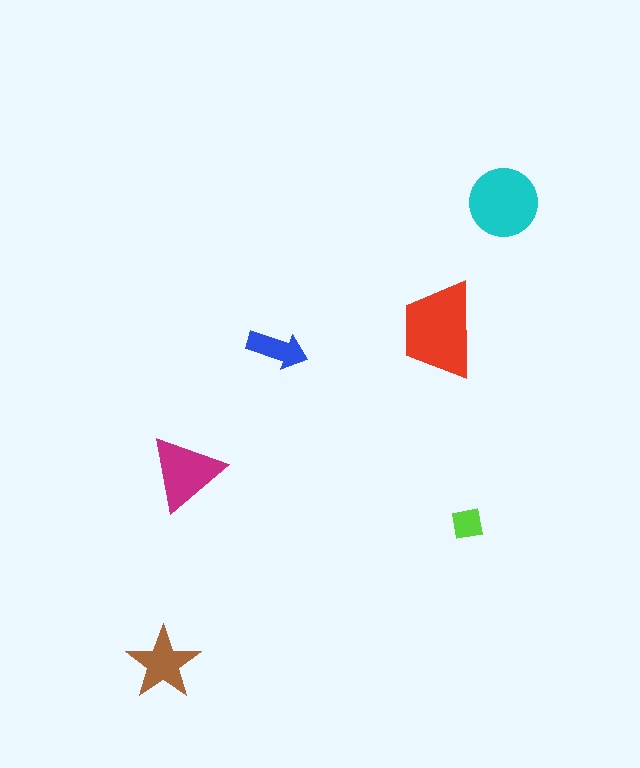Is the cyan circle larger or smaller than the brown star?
Larger.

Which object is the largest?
The red trapezoid.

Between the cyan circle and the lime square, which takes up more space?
The cyan circle.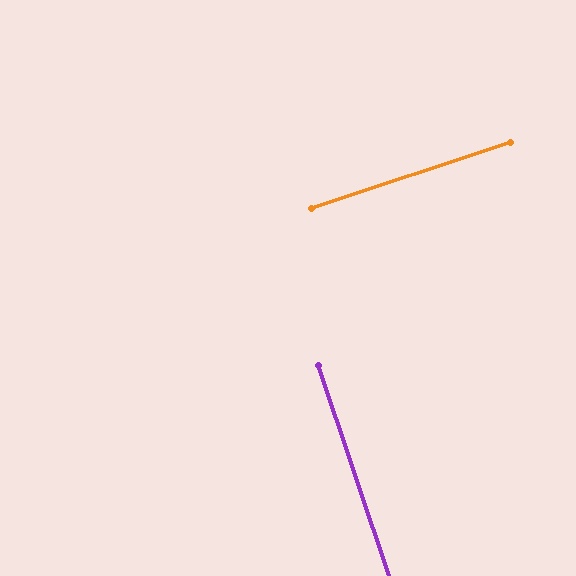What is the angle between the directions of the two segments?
Approximately 90 degrees.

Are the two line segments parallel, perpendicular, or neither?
Perpendicular — they meet at approximately 90°.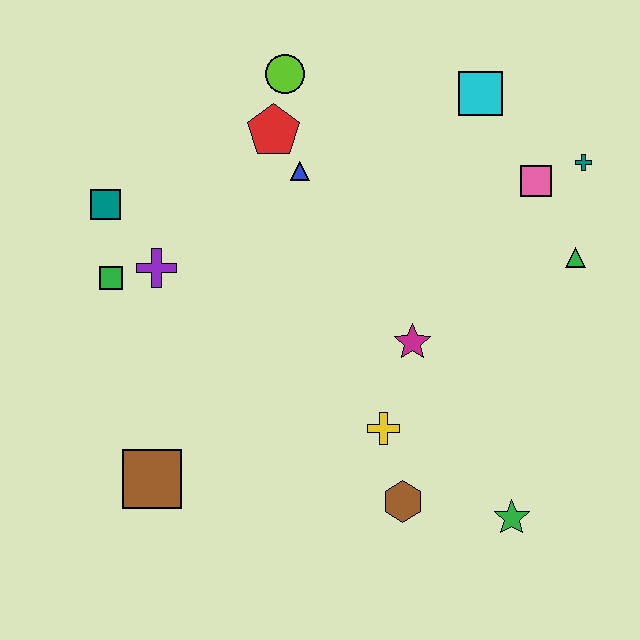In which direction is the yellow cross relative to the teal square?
The yellow cross is to the right of the teal square.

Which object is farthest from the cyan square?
The brown square is farthest from the cyan square.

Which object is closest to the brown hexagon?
The yellow cross is closest to the brown hexagon.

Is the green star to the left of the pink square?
Yes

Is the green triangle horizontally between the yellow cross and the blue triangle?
No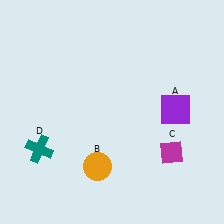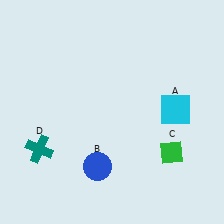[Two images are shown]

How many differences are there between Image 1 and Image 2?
There are 3 differences between the two images.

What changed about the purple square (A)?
In Image 1, A is purple. In Image 2, it changed to cyan.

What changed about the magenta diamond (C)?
In Image 1, C is magenta. In Image 2, it changed to green.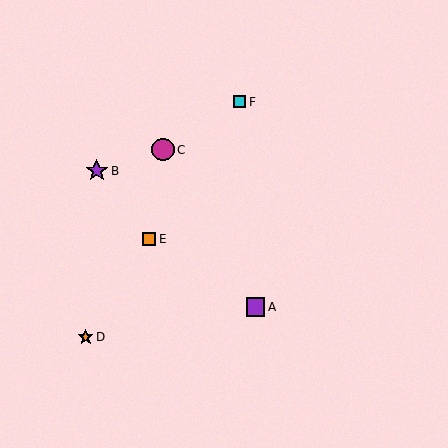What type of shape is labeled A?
Shape A is a purple square.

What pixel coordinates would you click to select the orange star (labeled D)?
Click at (86, 337) to select the orange star D.